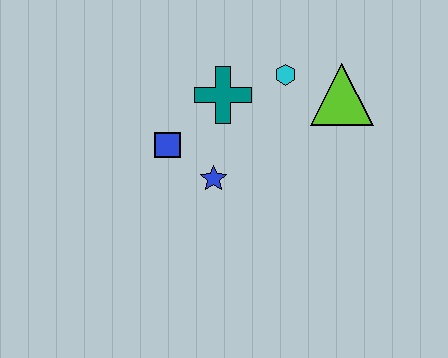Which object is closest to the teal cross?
The cyan hexagon is closest to the teal cross.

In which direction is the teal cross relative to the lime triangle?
The teal cross is to the left of the lime triangle.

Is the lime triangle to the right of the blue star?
Yes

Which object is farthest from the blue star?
The lime triangle is farthest from the blue star.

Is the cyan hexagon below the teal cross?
No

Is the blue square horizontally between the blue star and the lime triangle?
No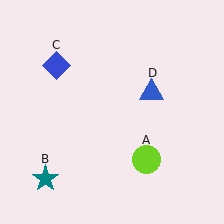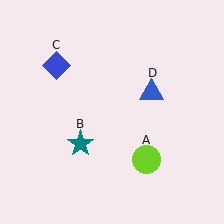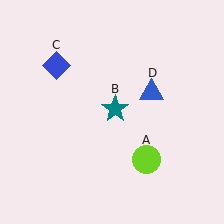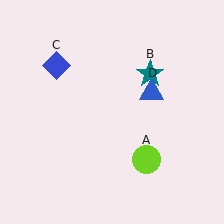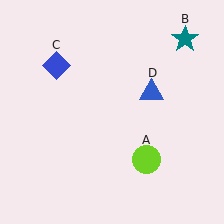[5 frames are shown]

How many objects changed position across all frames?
1 object changed position: teal star (object B).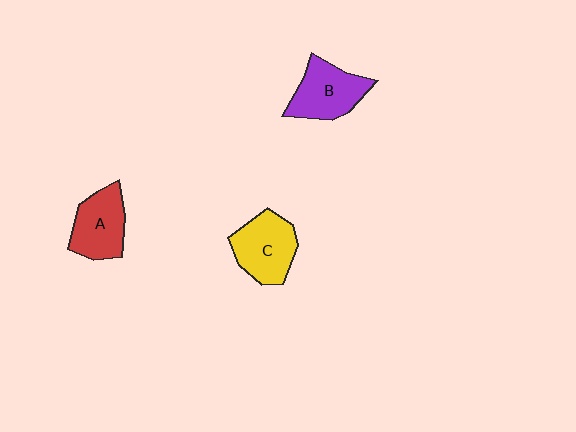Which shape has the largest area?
Shape C (yellow).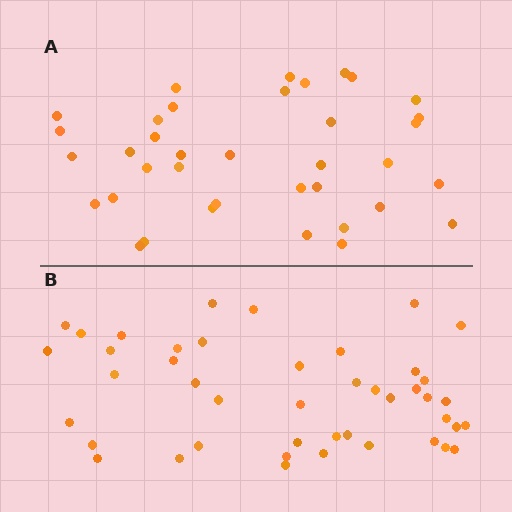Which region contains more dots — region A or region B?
Region B (the bottom region) has more dots.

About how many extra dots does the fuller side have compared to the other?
Region B has roughly 8 or so more dots than region A.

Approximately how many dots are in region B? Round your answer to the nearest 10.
About 40 dots. (The exact count is 44, which rounds to 40.)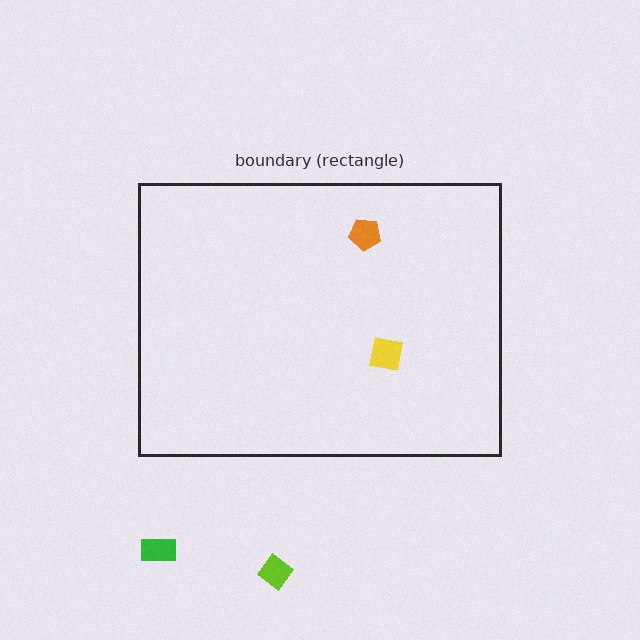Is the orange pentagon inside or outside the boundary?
Inside.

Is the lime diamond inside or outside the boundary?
Outside.